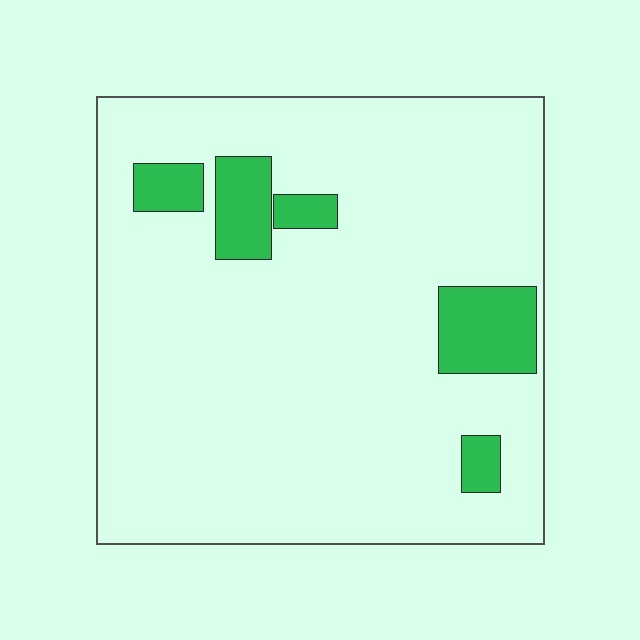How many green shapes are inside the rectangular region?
5.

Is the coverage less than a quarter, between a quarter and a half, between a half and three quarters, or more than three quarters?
Less than a quarter.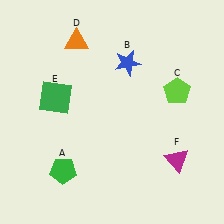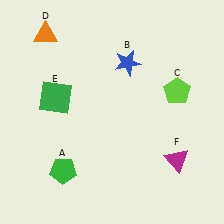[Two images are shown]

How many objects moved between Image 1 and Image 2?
1 object moved between the two images.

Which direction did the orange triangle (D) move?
The orange triangle (D) moved left.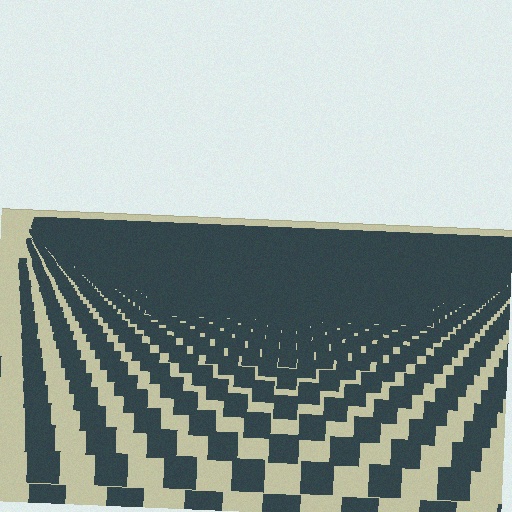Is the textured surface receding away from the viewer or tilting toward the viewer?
The surface is receding away from the viewer. Texture elements get smaller and denser toward the top.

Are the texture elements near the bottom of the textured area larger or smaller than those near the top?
Larger. Near the bottom, elements are closer to the viewer and appear at a bigger on-screen size.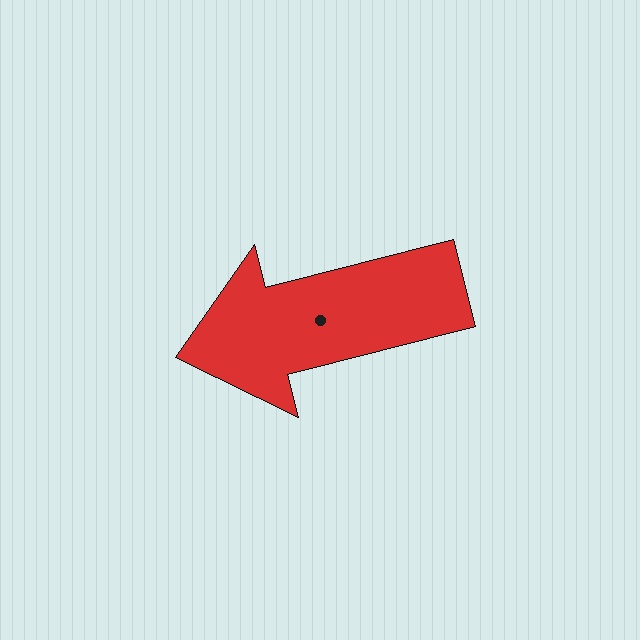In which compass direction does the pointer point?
West.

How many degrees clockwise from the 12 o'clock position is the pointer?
Approximately 256 degrees.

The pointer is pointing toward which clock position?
Roughly 9 o'clock.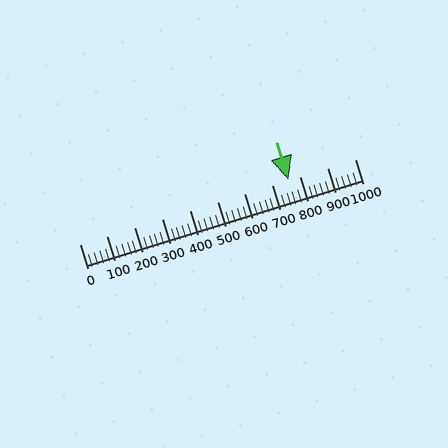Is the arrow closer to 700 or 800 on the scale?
The arrow is closer to 800.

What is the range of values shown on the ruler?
The ruler shows values from 0 to 1000.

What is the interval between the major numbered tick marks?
The major tick marks are spaced 100 units apart.